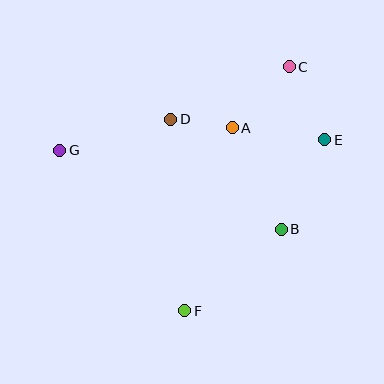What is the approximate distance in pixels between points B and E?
The distance between B and E is approximately 99 pixels.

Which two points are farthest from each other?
Points C and F are farthest from each other.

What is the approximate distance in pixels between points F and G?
The distance between F and G is approximately 204 pixels.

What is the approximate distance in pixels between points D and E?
The distance between D and E is approximately 155 pixels.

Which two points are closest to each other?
Points A and D are closest to each other.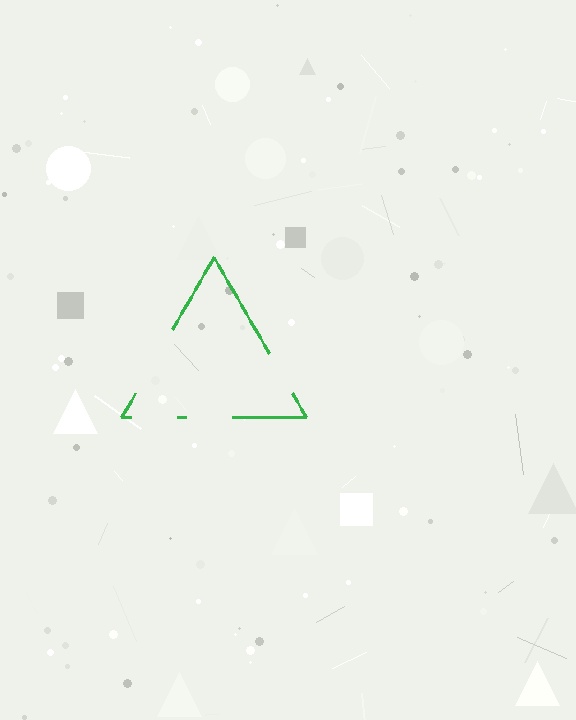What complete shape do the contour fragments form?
The contour fragments form a triangle.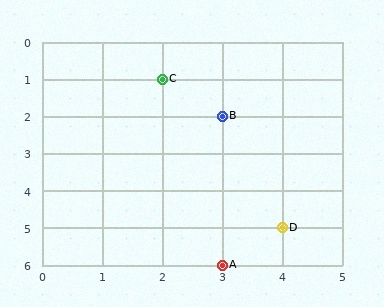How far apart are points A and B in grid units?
Points A and B are 4 rows apart.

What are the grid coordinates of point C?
Point C is at grid coordinates (2, 1).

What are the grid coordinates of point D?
Point D is at grid coordinates (4, 5).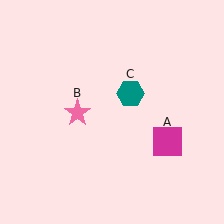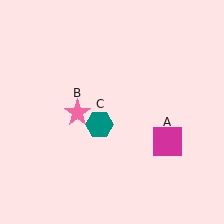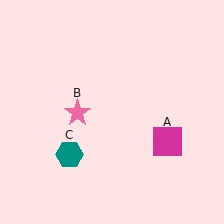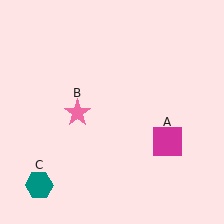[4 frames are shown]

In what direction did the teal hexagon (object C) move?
The teal hexagon (object C) moved down and to the left.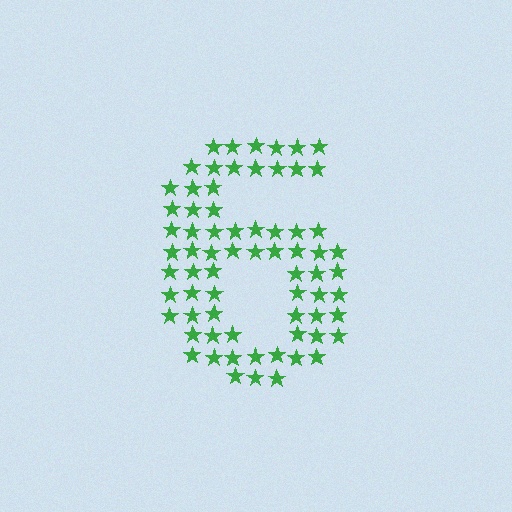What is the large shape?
The large shape is the digit 6.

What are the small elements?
The small elements are stars.